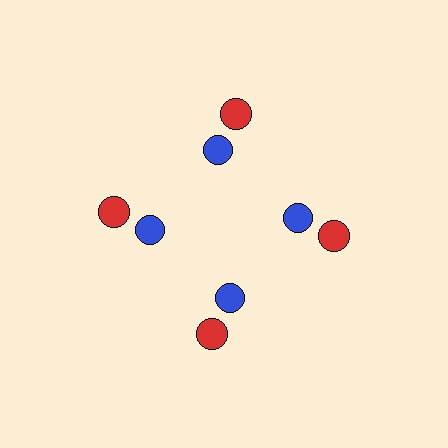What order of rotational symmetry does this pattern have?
This pattern has 4-fold rotational symmetry.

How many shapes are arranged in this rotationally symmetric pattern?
There are 8 shapes, arranged in 4 groups of 2.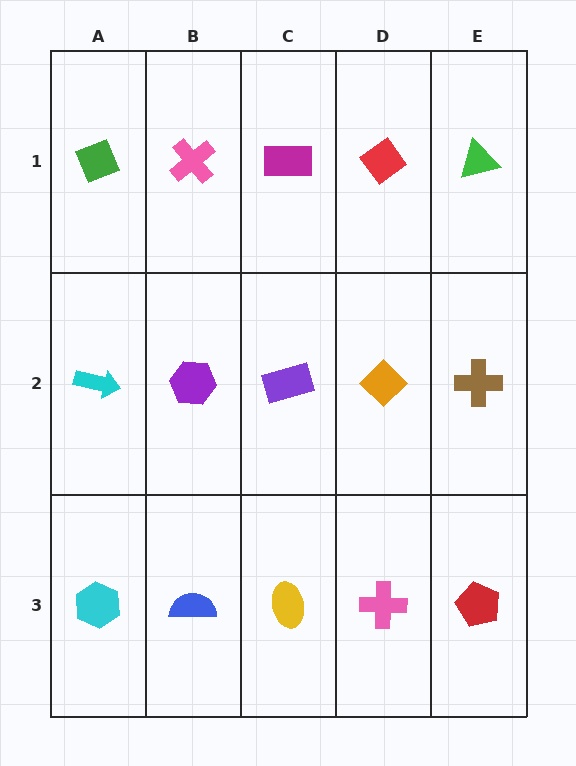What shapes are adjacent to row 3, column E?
A brown cross (row 2, column E), a pink cross (row 3, column D).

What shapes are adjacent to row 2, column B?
A pink cross (row 1, column B), a blue semicircle (row 3, column B), a cyan arrow (row 2, column A), a purple rectangle (row 2, column C).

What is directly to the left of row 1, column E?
A red diamond.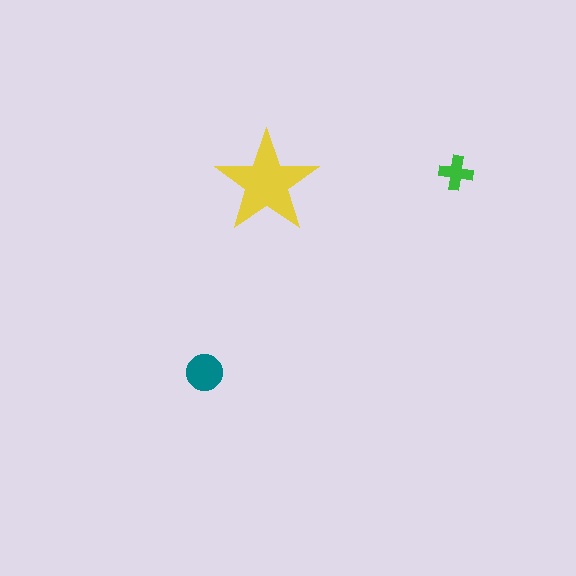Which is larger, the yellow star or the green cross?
The yellow star.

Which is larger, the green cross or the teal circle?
The teal circle.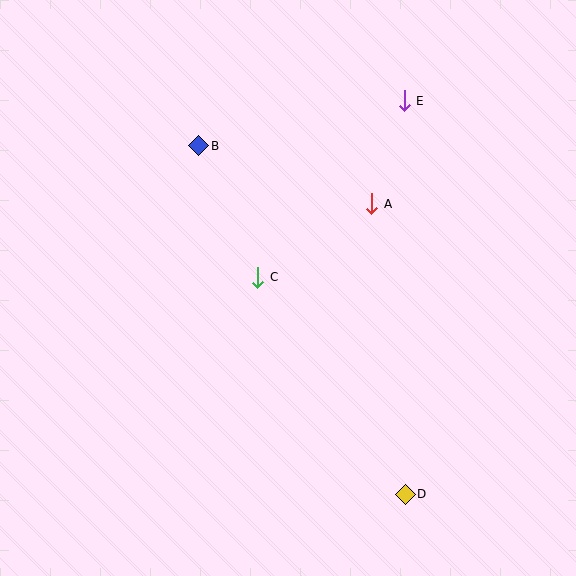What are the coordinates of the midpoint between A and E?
The midpoint between A and E is at (388, 152).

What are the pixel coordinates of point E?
Point E is at (404, 101).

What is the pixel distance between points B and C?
The distance between B and C is 144 pixels.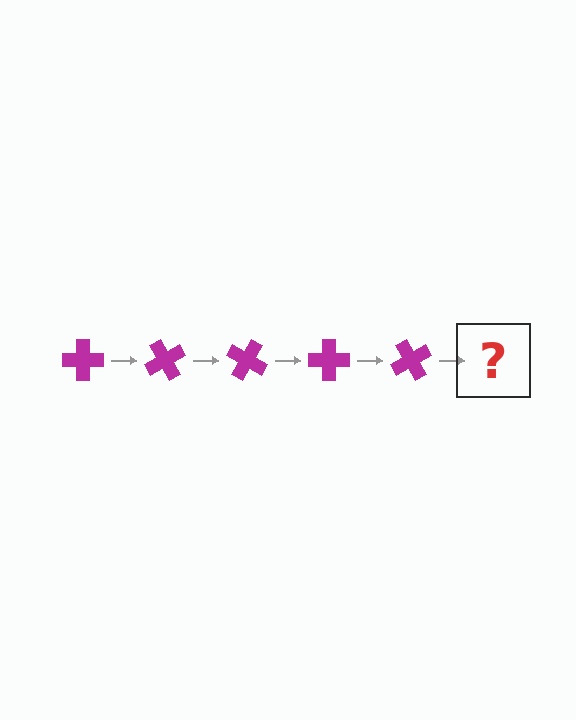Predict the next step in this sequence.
The next step is a magenta cross rotated 300 degrees.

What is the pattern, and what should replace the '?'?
The pattern is that the cross rotates 60 degrees each step. The '?' should be a magenta cross rotated 300 degrees.